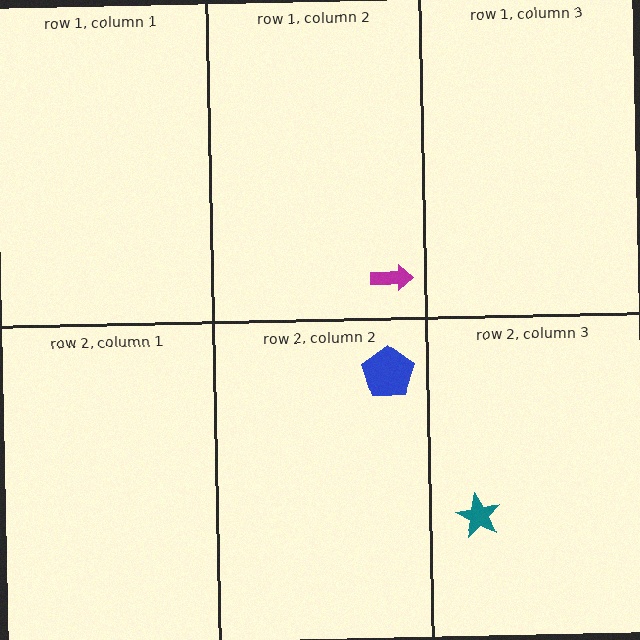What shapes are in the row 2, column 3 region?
The teal star.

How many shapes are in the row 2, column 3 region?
1.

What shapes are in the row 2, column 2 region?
The blue pentagon.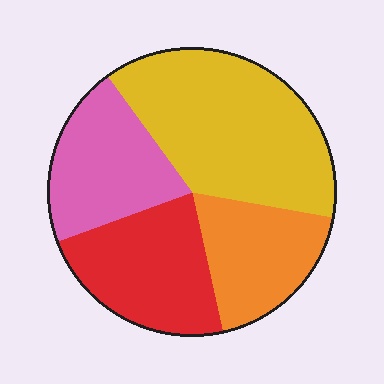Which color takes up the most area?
Yellow, at roughly 40%.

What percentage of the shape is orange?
Orange takes up between a sixth and a third of the shape.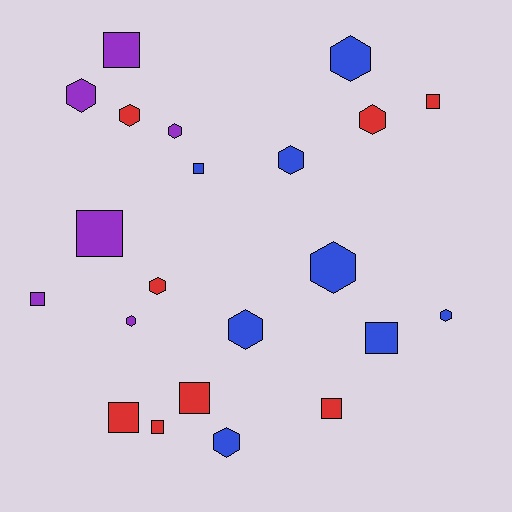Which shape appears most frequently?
Hexagon, with 12 objects.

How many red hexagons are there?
There are 3 red hexagons.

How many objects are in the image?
There are 22 objects.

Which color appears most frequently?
Blue, with 8 objects.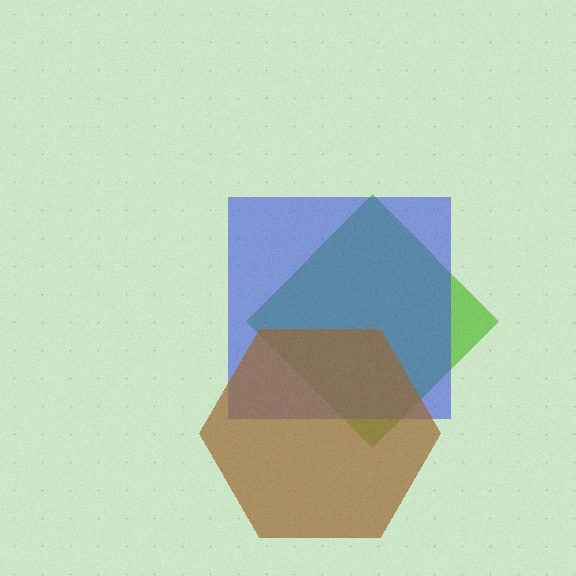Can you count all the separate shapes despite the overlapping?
Yes, there are 3 separate shapes.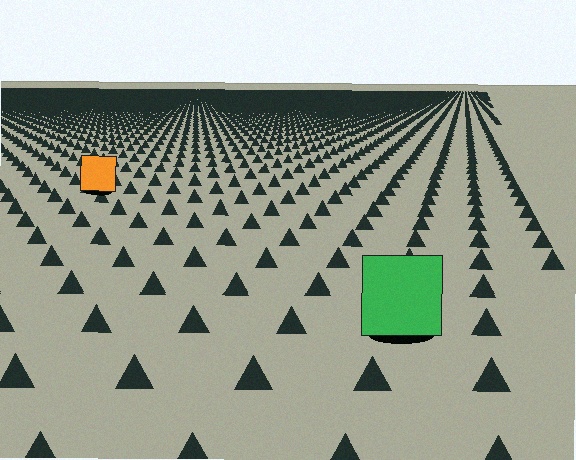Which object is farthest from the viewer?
The orange square is farthest from the viewer. It appears smaller and the ground texture around it is denser.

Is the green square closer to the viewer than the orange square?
Yes. The green square is closer — you can tell from the texture gradient: the ground texture is coarser near it.